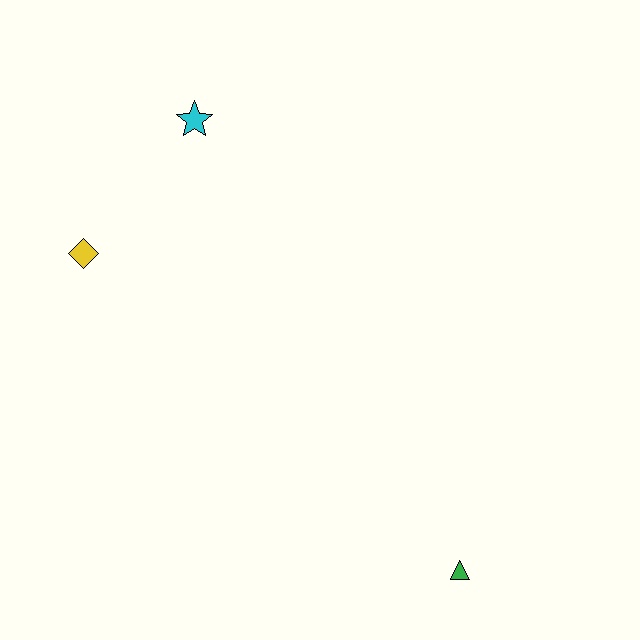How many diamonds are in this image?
There is 1 diamond.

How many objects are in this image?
There are 3 objects.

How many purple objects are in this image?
There are no purple objects.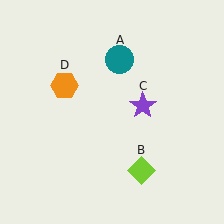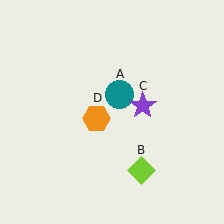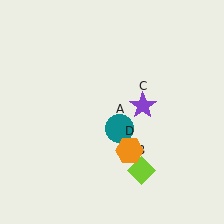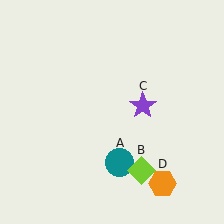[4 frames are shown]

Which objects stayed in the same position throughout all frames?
Lime diamond (object B) and purple star (object C) remained stationary.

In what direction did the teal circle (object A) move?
The teal circle (object A) moved down.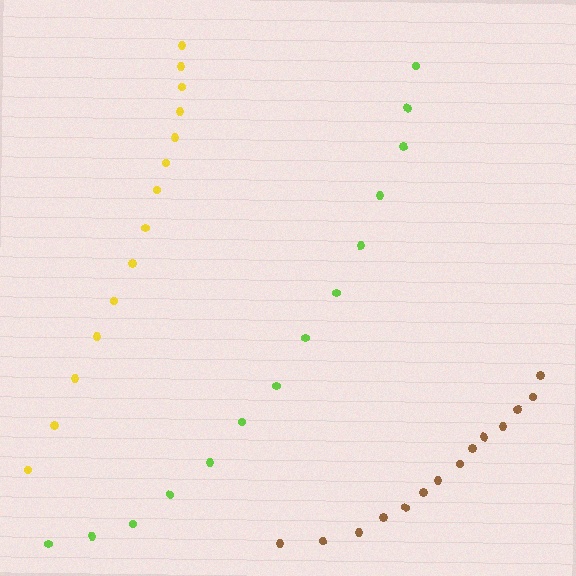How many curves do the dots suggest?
There are 3 distinct paths.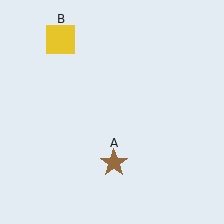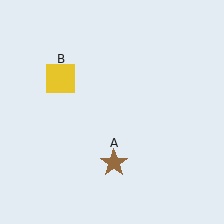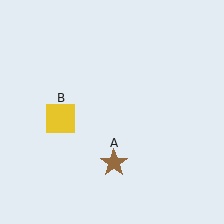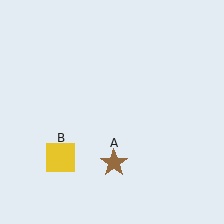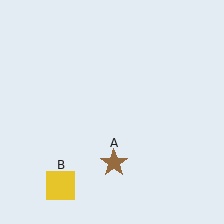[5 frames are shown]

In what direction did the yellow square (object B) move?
The yellow square (object B) moved down.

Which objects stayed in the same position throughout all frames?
Brown star (object A) remained stationary.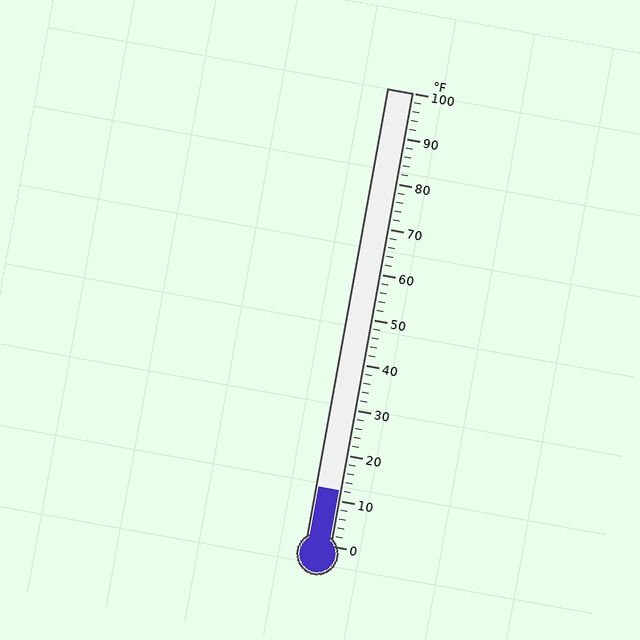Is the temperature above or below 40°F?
The temperature is below 40°F.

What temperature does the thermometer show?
The thermometer shows approximately 12°F.